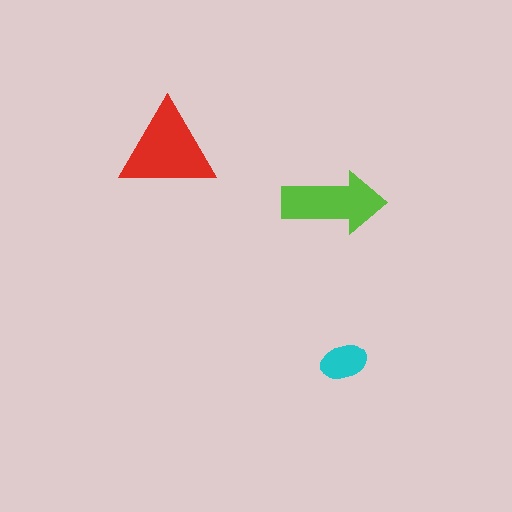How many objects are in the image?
There are 3 objects in the image.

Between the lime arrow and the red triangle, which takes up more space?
The red triangle.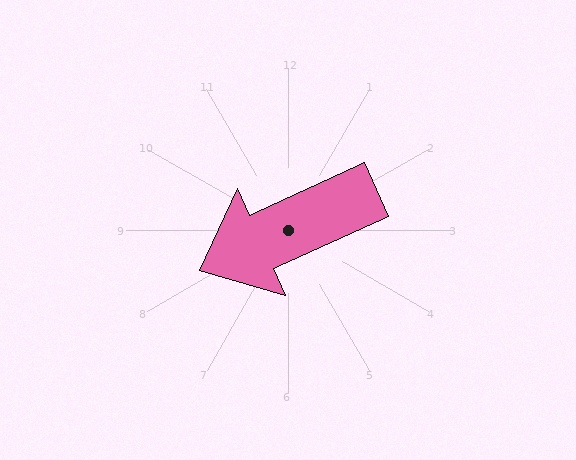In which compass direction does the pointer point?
Southwest.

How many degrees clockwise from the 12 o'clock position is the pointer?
Approximately 245 degrees.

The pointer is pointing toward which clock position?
Roughly 8 o'clock.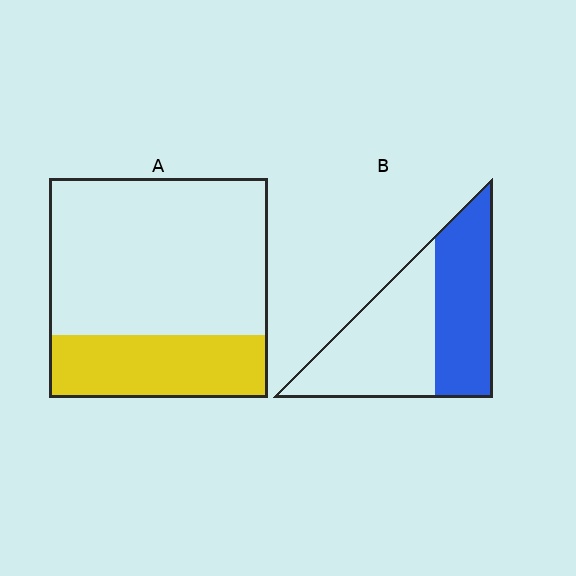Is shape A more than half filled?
No.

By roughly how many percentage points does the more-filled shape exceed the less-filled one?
By roughly 15 percentage points (B over A).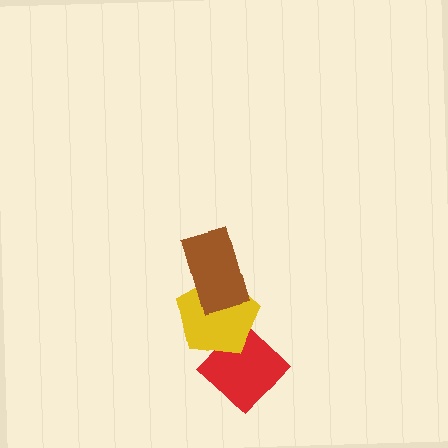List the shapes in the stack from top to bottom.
From top to bottom: the brown rectangle, the yellow pentagon, the red diamond.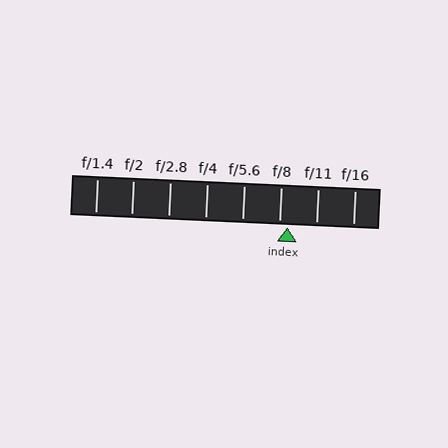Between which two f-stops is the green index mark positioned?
The index mark is between f/8 and f/11.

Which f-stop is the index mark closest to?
The index mark is closest to f/8.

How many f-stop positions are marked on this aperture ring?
There are 8 f-stop positions marked.